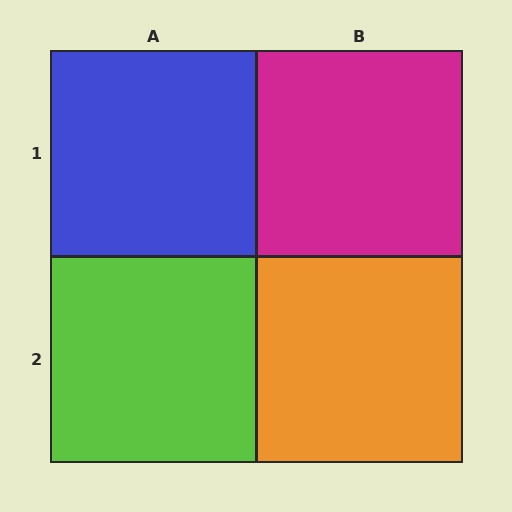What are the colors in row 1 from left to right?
Blue, magenta.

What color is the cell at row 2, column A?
Lime.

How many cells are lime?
1 cell is lime.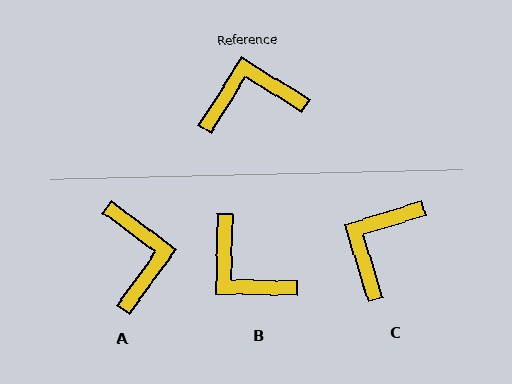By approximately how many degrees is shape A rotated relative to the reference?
Approximately 94 degrees clockwise.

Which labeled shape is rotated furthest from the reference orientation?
B, about 121 degrees away.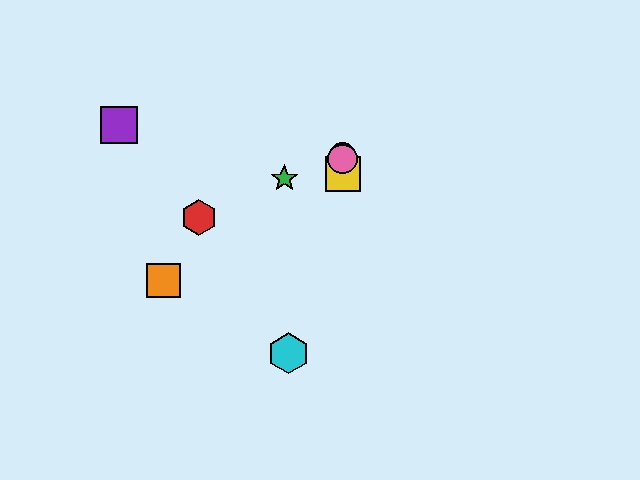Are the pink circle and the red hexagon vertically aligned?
No, the pink circle is at x≈343 and the red hexagon is at x≈199.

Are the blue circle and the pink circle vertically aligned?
Yes, both are at x≈343.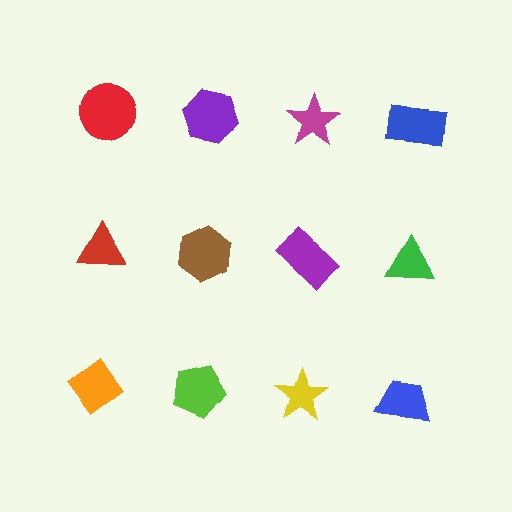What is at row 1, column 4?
A blue rectangle.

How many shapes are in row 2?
4 shapes.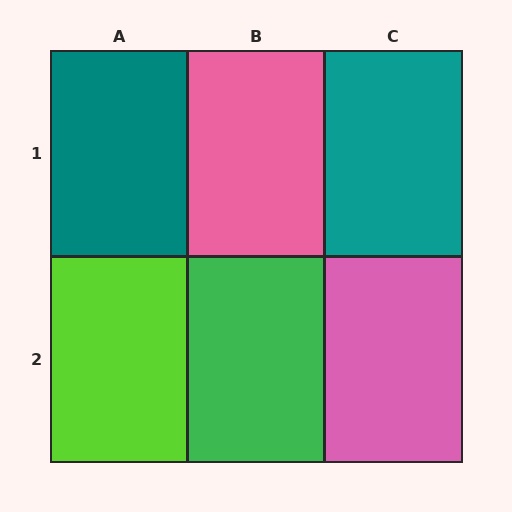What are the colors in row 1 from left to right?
Teal, pink, teal.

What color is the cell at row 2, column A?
Lime.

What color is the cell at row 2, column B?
Green.